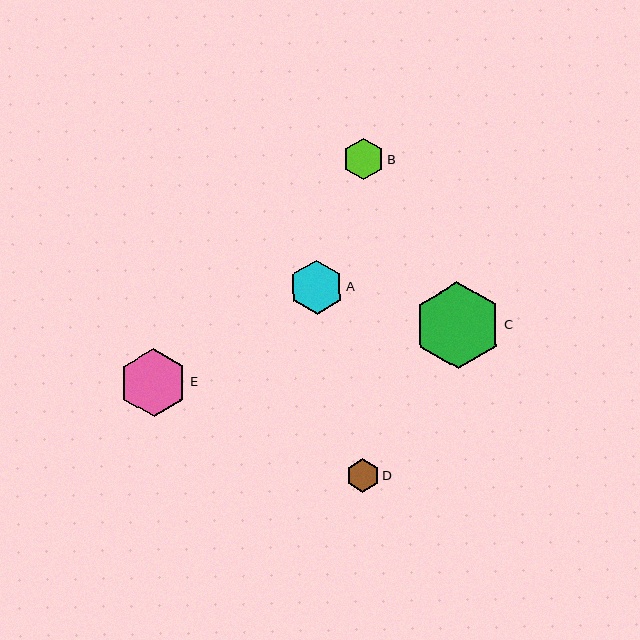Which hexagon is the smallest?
Hexagon D is the smallest with a size of approximately 33 pixels.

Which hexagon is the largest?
Hexagon C is the largest with a size of approximately 87 pixels.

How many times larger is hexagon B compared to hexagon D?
Hexagon B is approximately 1.2 times the size of hexagon D.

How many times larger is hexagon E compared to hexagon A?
Hexagon E is approximately 1.3 times the size of hexagon A.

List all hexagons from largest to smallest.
From largest to smallest: C, E, A, B, D.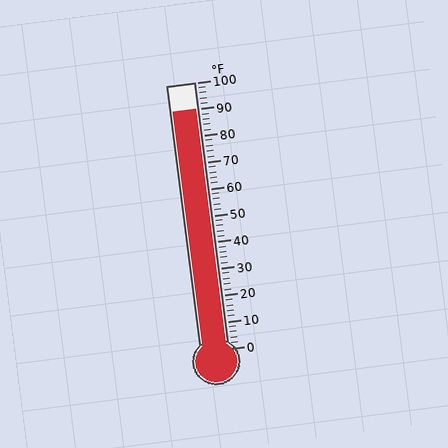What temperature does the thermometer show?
The thermometer shows approximately 90°F.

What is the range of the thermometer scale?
The thermometer scale ranges from 0°F to 100°F.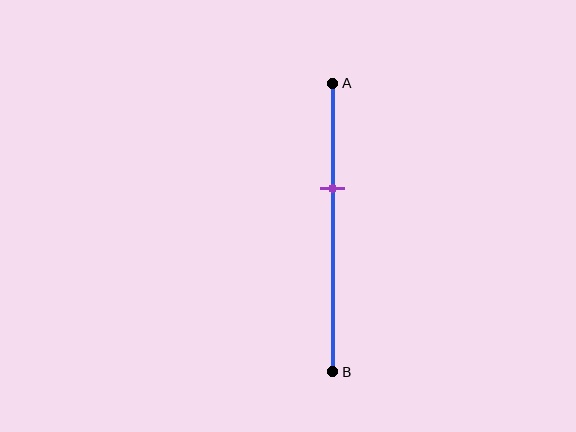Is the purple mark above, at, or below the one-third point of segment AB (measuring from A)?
The purple mark is below the one-third point of segment AB.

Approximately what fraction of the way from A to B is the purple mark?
The purple mark is approximately 35% of the way from A to B.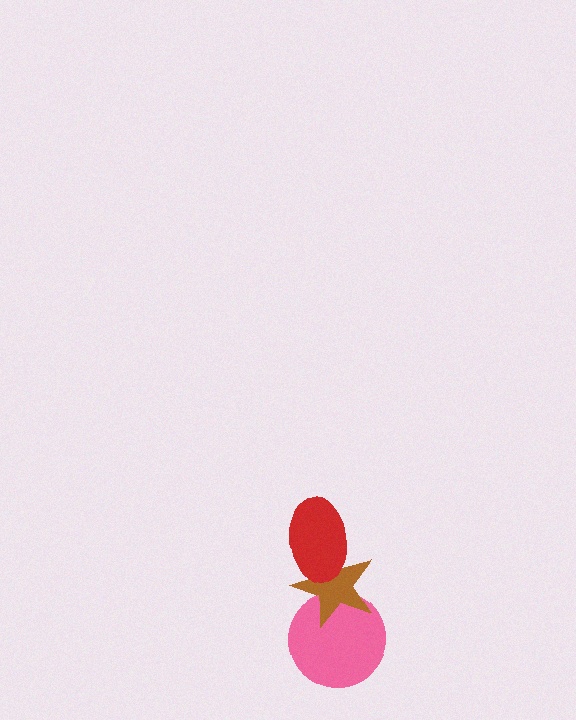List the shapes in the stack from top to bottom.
From top to bottom: the red ellipse, the brown star, the pink circle.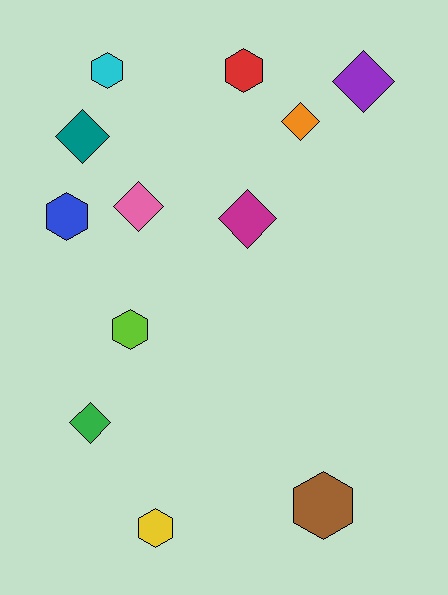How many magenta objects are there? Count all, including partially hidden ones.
There is 1 magenta object.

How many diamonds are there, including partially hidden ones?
There are 6 diamonds.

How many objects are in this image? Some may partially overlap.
There are 12 objects.